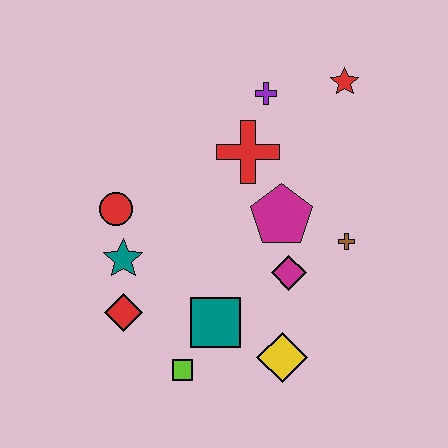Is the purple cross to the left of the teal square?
No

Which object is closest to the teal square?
The lime square is closest to the teal square.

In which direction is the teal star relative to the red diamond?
The teal star is above the red diamond.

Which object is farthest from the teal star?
The red star is farthest from the teal star.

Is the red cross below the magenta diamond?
No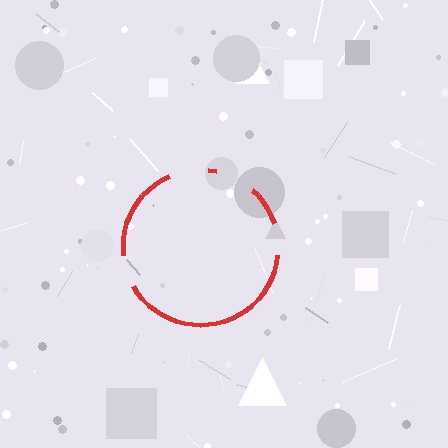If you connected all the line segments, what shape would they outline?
They would outline a circle.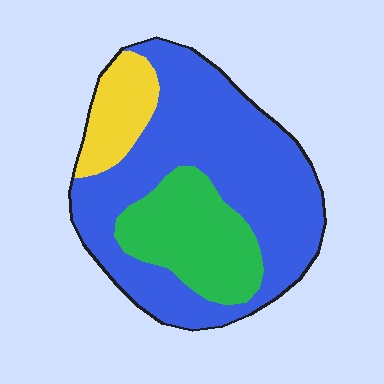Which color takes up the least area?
Yellow, at roughly 10%.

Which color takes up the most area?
Blue, at roughly 65%.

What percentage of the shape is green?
Green covers about 25% of the shape.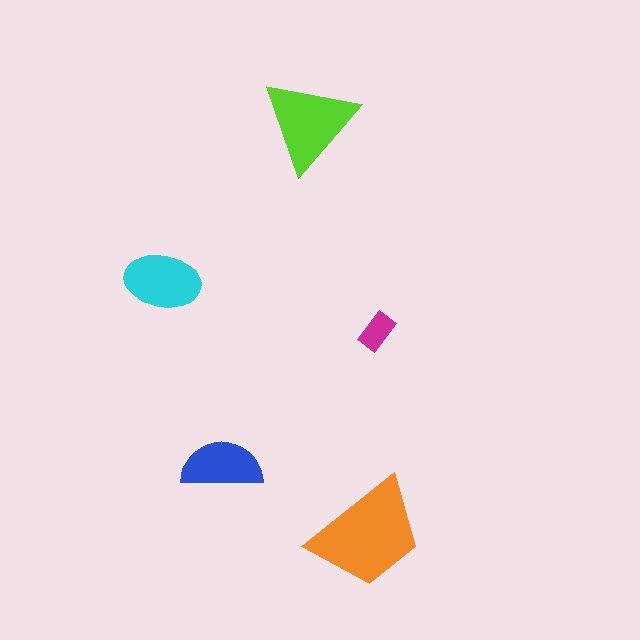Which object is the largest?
The orange trapezoid.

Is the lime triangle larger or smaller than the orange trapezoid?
Smaller.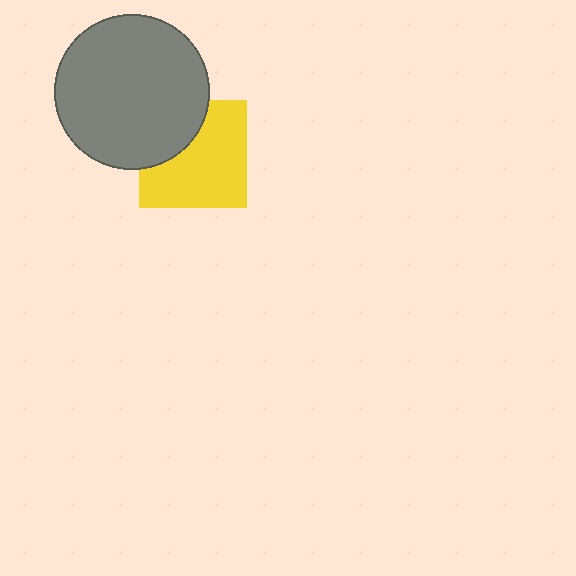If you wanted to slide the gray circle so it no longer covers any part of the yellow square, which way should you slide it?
Slide it toward the upper-left — that is the most direct way to separate the two shapes.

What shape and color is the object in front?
The object in front is a gray circle.